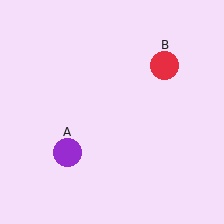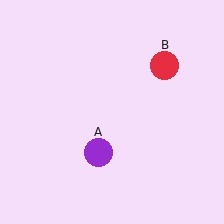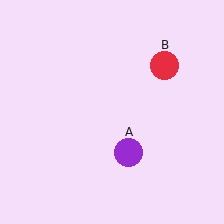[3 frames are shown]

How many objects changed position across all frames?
1 object changed position: purple circle (object A).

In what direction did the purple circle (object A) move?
The purple circle (object A) moved right.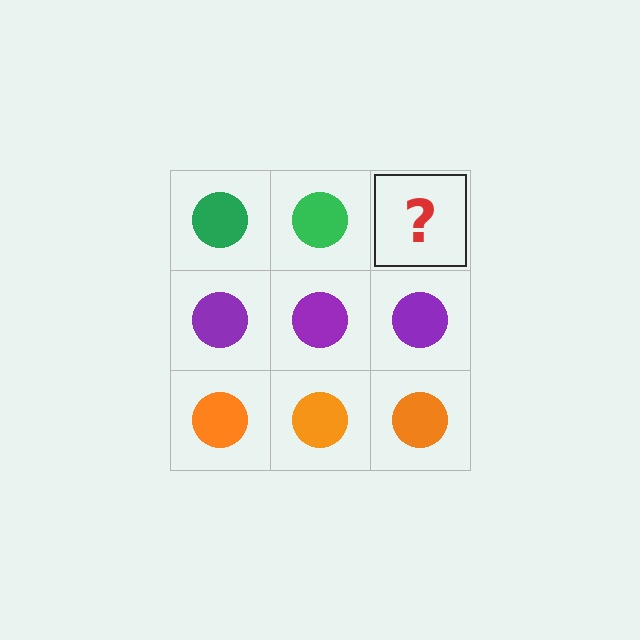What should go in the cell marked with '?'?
The missing cell should contain a green circle.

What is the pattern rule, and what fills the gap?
The rule is that each row has a consistent color. The gap should be filled with a green circle.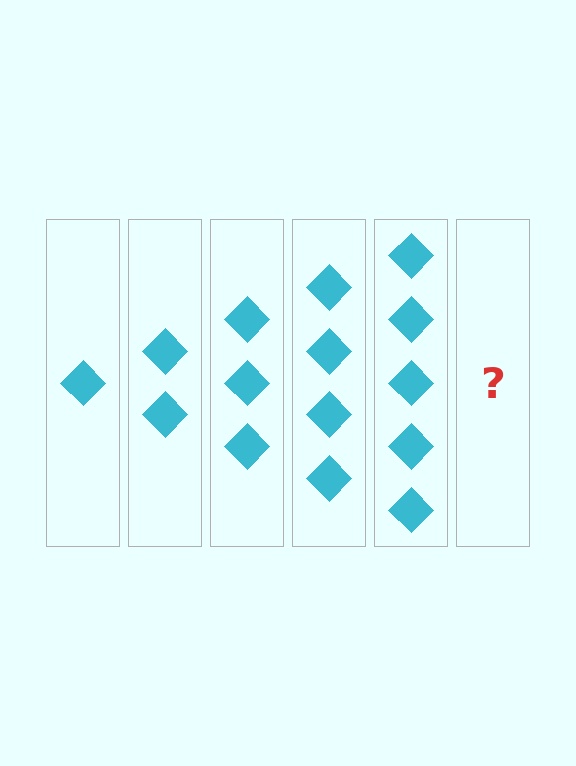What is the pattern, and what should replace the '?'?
The pattern is that each step adds one more diamond. The '?' should be 6 diamonds.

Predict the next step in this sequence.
The next step is 6 diamonds.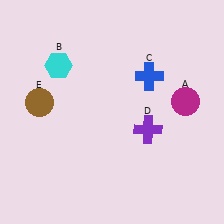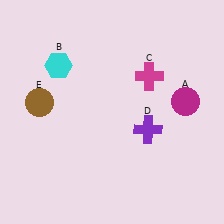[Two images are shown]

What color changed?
The cross (C) changed from blue in Image 1 to magenta in Image 2.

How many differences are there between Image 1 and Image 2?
There is 1 difference between the two images.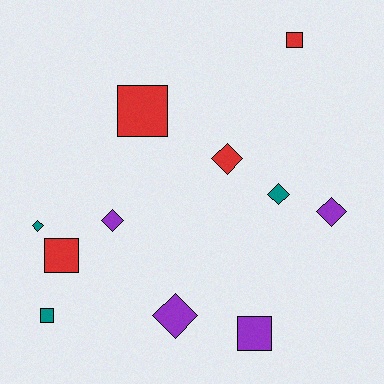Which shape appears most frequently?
Diamond, with 6 objects.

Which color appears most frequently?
Red, with 4 objects.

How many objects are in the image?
There are 11 objects.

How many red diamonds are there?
There is 1 red diamond.